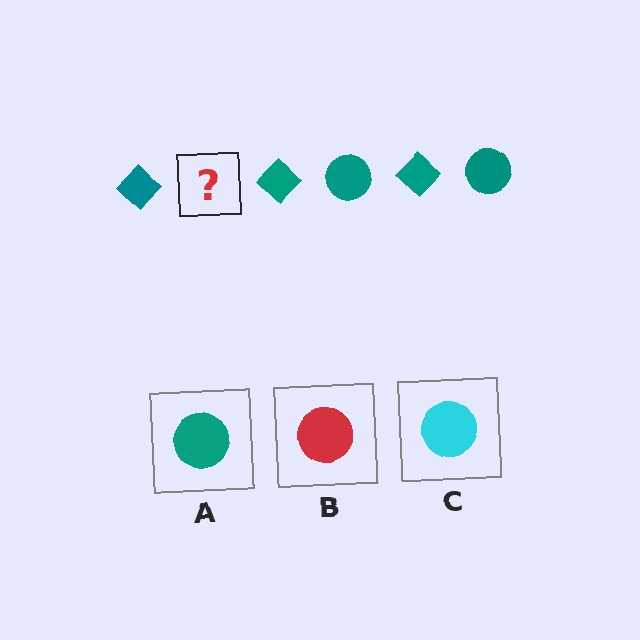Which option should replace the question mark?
Option A.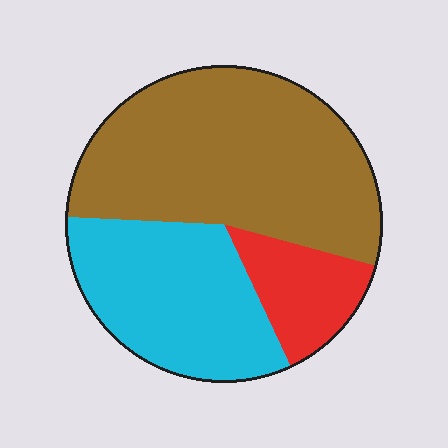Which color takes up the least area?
Red, at roughly 15%.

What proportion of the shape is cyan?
Cyan takes up about one third (1/3) of the shape.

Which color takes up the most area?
Brown, at roughly 55%.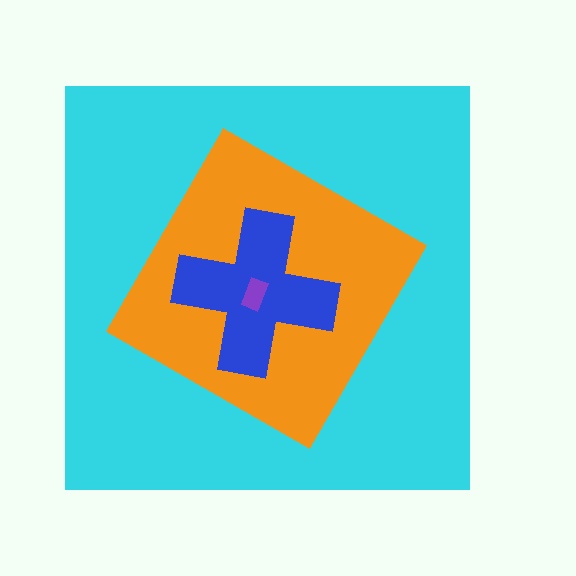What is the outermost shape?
The cyan square.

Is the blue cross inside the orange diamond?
Yes.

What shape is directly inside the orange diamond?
The blue cross.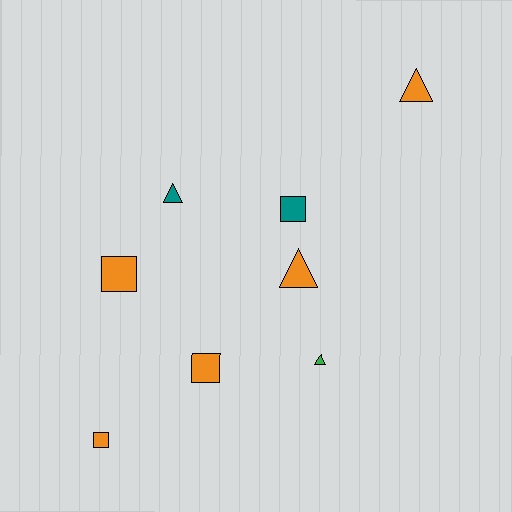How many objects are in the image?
There are 8 objects.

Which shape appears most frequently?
Triangle, with 4 objects.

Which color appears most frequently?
Orange, with 5 objects.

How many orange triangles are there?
There are 2 orange triangles.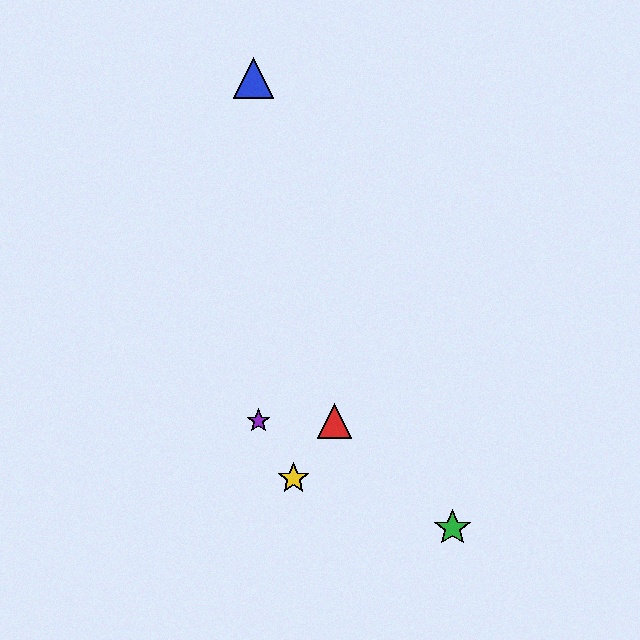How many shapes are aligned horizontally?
2 shapes (the red triangle, the purple star) are aligned horizontally.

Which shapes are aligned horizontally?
The red triangle, the purple star are aligned horizontally.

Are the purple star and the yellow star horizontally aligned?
No, the purple star is at y≈421 and the yellow star is at y≈478.